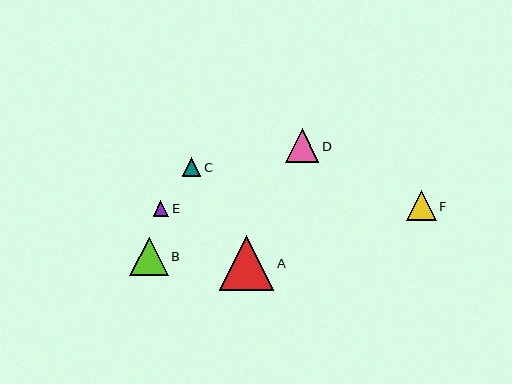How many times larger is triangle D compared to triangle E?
Triangle D is approximately 2.1 times the size of triangle E.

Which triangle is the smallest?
Triangle E is the smallest with a size of approximately 16 pixels.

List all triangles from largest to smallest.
From largest to smallest: A, B, D, F, C, E.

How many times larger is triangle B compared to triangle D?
Triangle B is approximately 1.1 times the size of triangle D.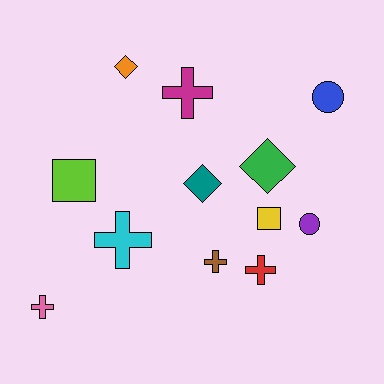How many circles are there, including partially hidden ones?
There are 2 circles.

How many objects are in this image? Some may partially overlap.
There are 12 objects.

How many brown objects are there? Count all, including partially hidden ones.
There is 1 brown object.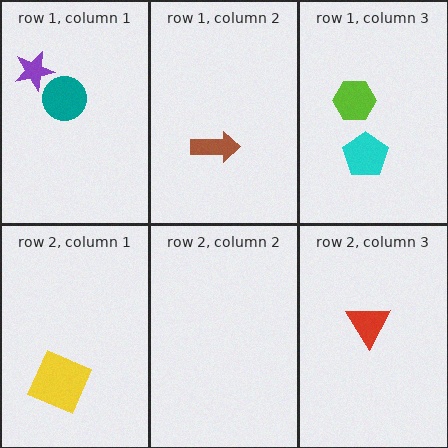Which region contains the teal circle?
The row 1, column 1 region.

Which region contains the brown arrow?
The row 1, column 2 region.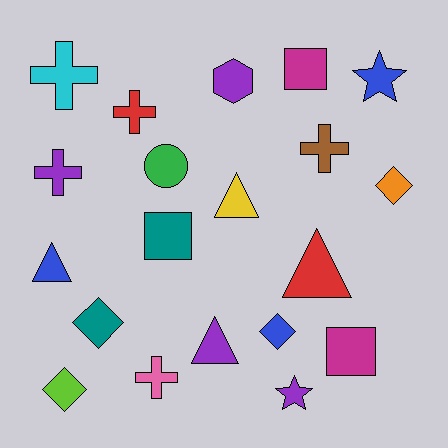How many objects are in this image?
There are 20 objects.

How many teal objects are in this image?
There are 2 teal objects.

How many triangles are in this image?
There are 4 triangles.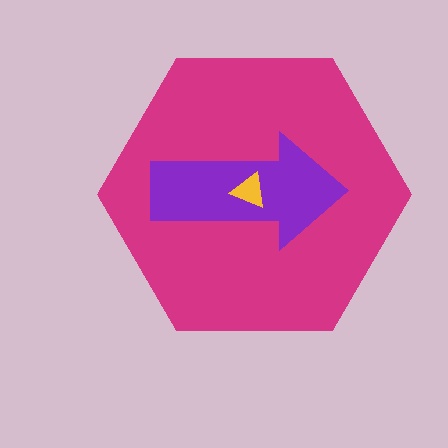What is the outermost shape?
The magenta hexagon.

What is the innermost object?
The yellow triangle.